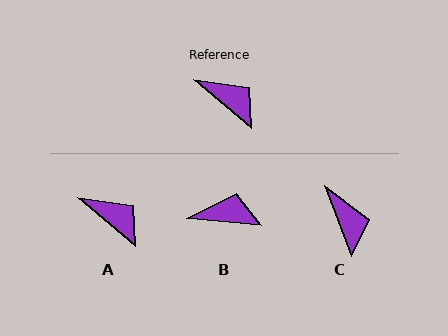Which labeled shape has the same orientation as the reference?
A.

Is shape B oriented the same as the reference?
No, it is off by about 35 degrees.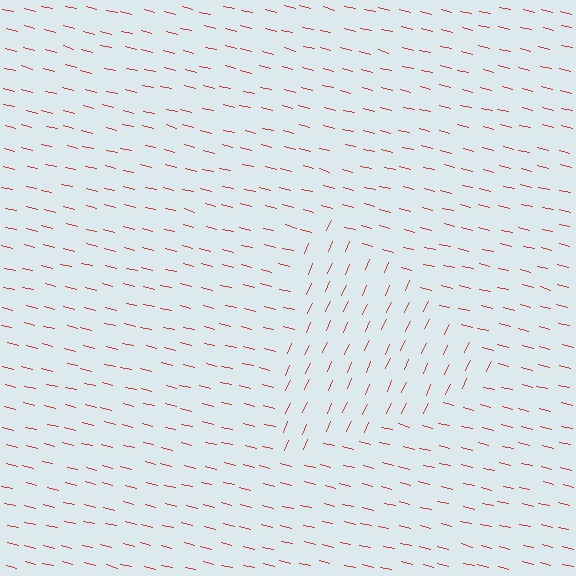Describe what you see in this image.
The image is filled with small red line segments. A triangle region in the image has lines oriented differently from the surrounding lines, creating a visible texture boundary.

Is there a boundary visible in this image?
Yes, there is a texture boundary formed by a change in line orientation.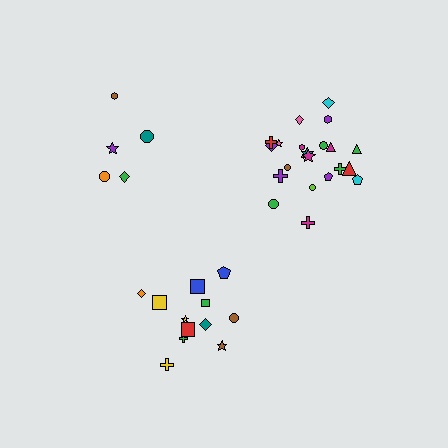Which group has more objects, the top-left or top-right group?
The top-right group.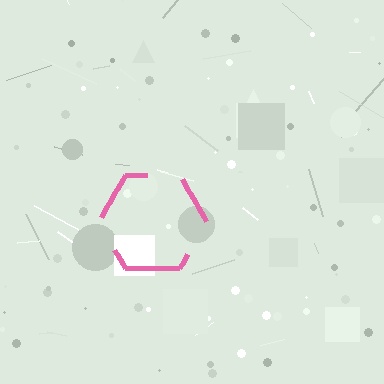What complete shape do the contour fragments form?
The contour fragments form a hexagon.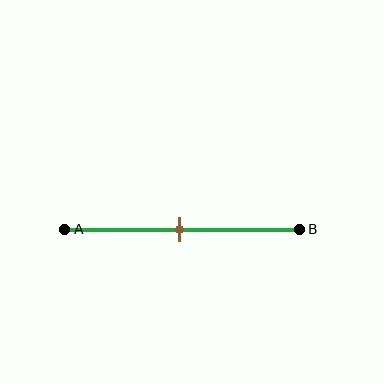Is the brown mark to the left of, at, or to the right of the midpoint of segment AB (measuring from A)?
The brown mark is approximately at the midpoint of segment AB.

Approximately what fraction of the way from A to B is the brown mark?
The brown mark is approximately 50% of the way from A to B.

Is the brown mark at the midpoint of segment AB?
Yes, the mark is approximately at the midpoint.